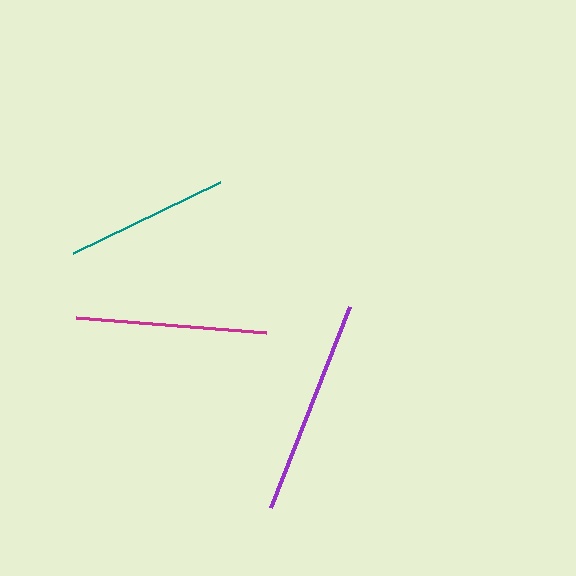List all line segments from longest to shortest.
From longest to shortest: purple, magenta, teal.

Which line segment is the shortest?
The teal line is the shortest at approximately 163 pixels.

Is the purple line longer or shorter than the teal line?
The purple line is longer than the teal line.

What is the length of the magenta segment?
The magenta segment is approximately 190 pixels long.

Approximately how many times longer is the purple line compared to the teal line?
The purple line is approximately 1.3 times the length of the teal line.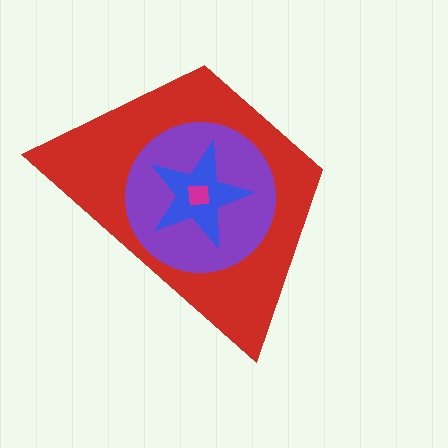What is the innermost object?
The magenta square.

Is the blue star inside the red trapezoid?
Yes.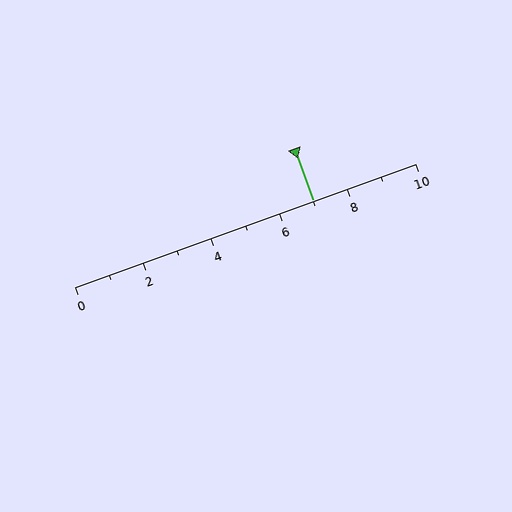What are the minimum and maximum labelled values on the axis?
The axis runs from 0 to 10.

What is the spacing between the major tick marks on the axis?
The major ticks are spaced 2 apart.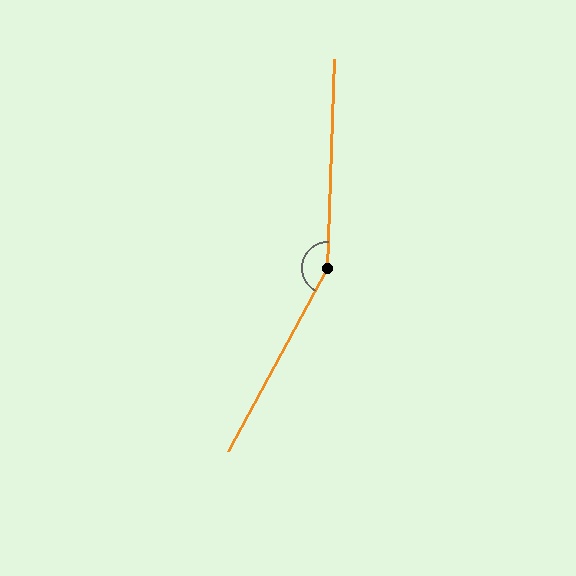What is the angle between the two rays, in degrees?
Approximately 153 degrees.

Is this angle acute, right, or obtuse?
It is obtuse.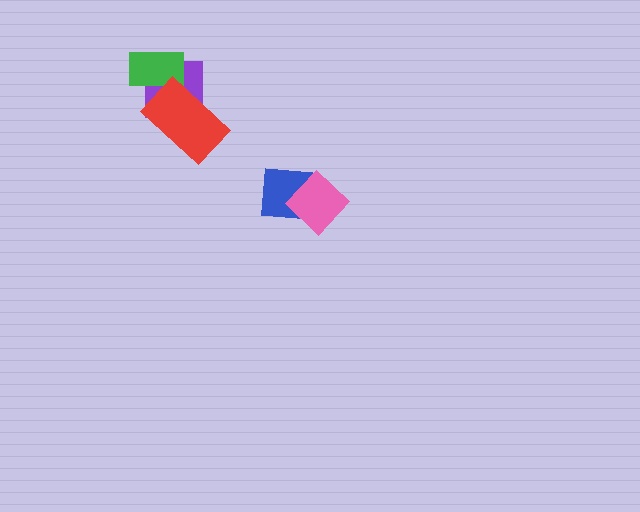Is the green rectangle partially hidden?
Yes, it is partially covered by another shape.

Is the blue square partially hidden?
Yes, it is partially covered by another shape.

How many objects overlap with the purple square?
2 objects overlap with the purple square.